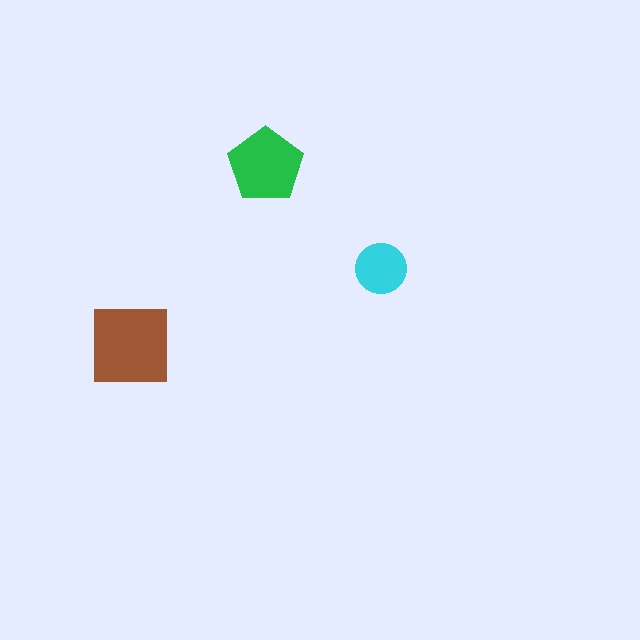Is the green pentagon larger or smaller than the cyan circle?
Larger.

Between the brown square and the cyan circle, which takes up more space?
The brown square.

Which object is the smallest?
The cyan circle.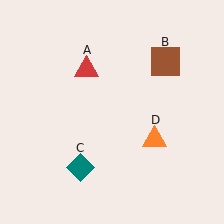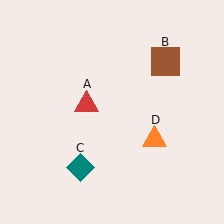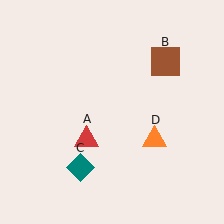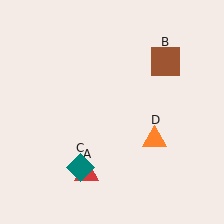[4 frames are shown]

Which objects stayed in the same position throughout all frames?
Brown square (object B) and teal diamond (object C) and orange triangle (object D) remained stationary.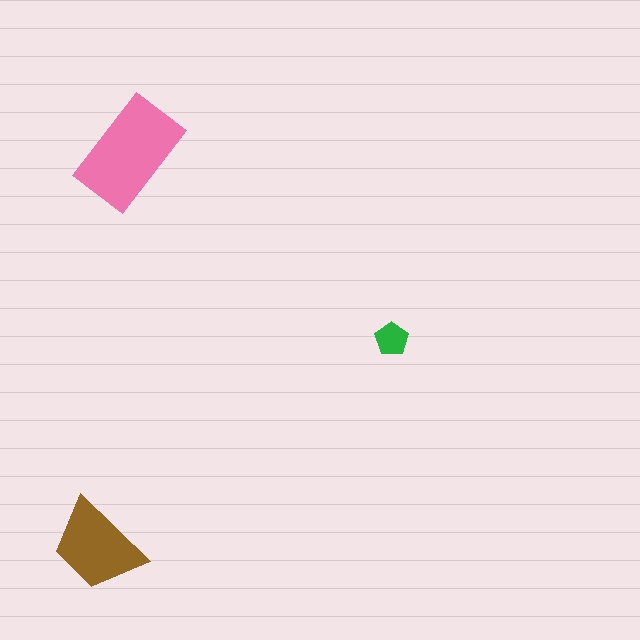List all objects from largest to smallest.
The pink rectangle, the brown trapezoid, the green pentagon.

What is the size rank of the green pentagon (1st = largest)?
3rd.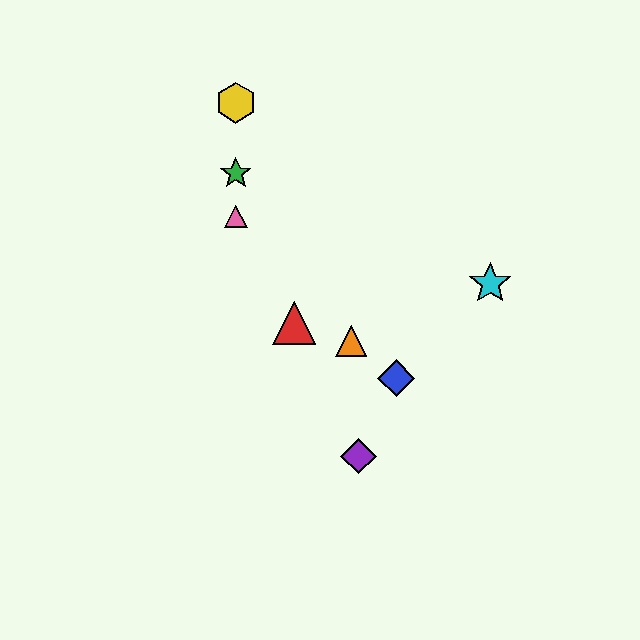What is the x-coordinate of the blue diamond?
The blue diamond is at x≈396.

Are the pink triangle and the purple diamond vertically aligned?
No, the pink triangle is at x≈236 and the purple diamond is at x≈358.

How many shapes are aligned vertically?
3 shapes (the green star, the yellow hexagon, the pink triangle) are aligned vertically.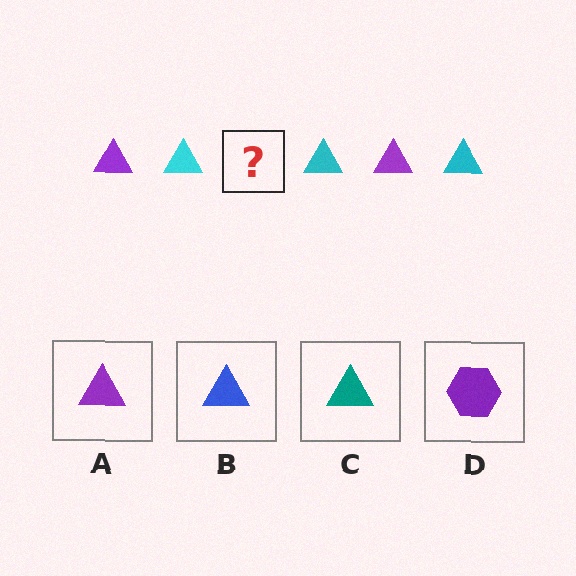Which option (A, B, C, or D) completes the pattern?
A.